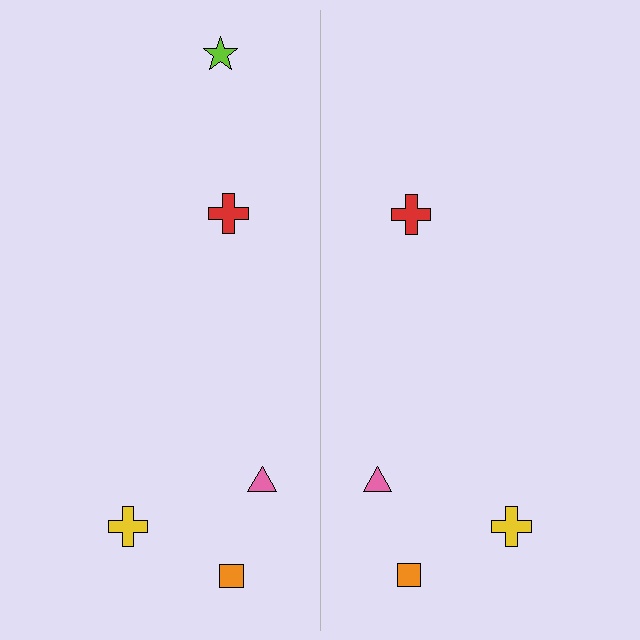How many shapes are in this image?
There are 9 shapes in this image.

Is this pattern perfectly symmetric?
No, the pattern is not perfectly symmetric. A lime star is missing from the right side.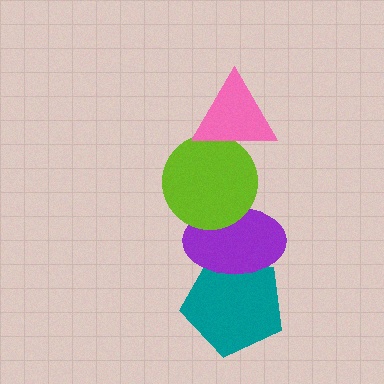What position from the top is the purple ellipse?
The purple ellipse is 3rd from the top.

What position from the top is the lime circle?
The lime circle is 2nd from the top.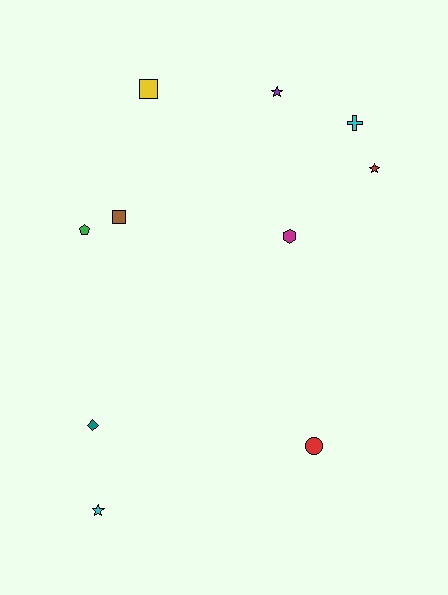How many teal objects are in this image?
There is 1 teal object.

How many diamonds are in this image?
There is 1 diamond.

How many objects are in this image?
There are 10 objects.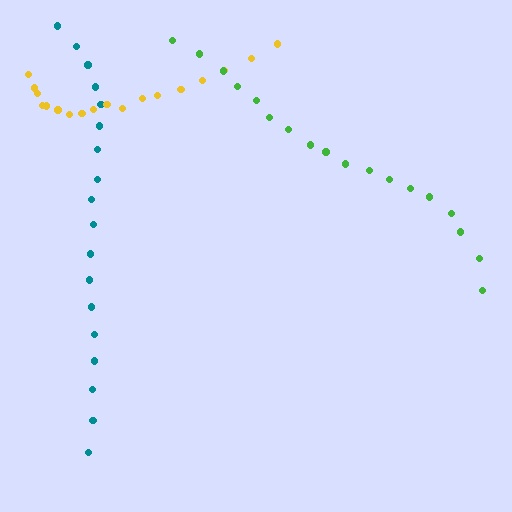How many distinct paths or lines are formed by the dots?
There are 3 distinct paths.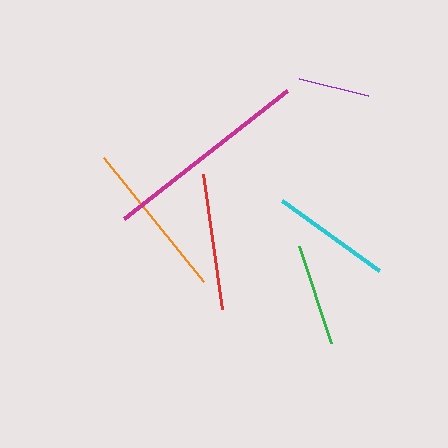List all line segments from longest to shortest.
From longest to shortest: magenta, orange, red, cyan, green, purple.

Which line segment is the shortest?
The purple line is the shortest at approximately 71 pixels.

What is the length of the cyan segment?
The cyan segment is approximately 119 pixels long.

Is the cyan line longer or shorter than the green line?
The cyan line is longer than the green line.